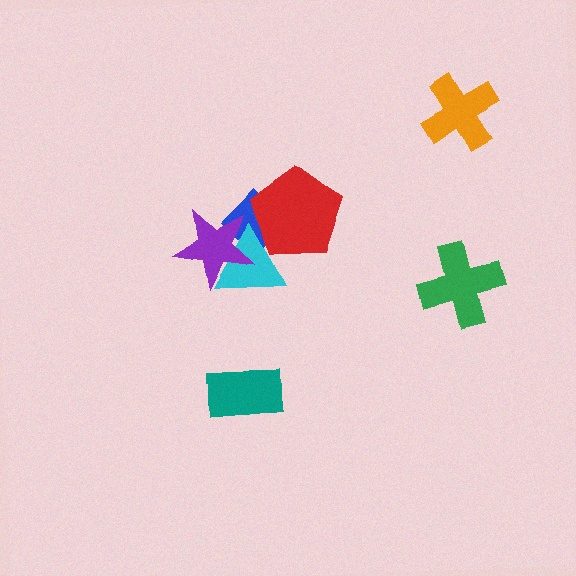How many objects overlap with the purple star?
2 objects overlap with the purple star.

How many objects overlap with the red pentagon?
2 objects overlap with the red pentagon.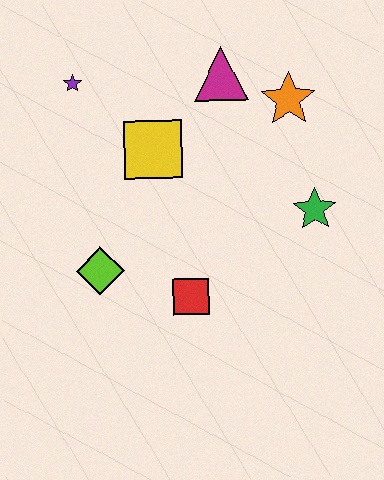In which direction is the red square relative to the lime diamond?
The red square is to the right of the lime diamond.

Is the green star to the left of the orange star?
No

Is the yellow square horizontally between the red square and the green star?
No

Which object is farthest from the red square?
The purple star is farthest from the red square.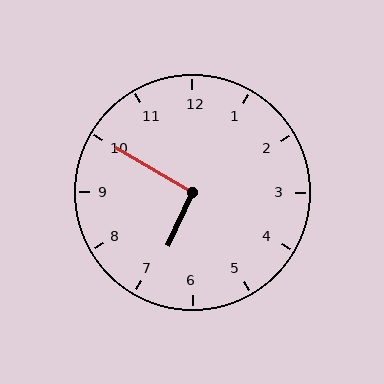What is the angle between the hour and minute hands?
Approximately 95 degrees.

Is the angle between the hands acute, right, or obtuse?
It is right.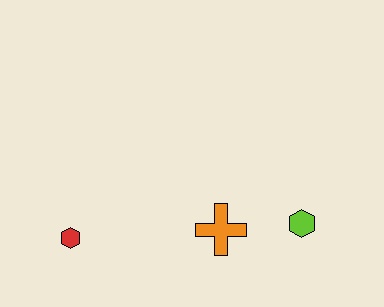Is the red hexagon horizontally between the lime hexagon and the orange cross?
No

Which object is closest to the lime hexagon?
The orange cross is closest to the lime hexagon.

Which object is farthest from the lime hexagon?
The red hexagon is farthest from the lime hexagon.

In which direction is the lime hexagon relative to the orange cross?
The lime hexagon is to the right of the orange cross.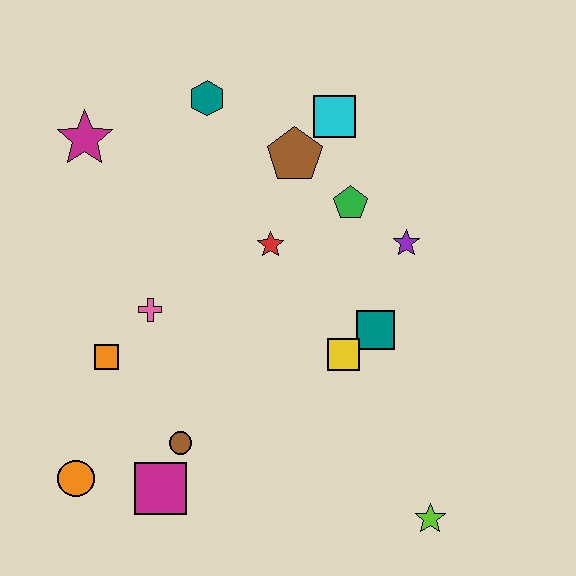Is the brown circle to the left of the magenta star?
No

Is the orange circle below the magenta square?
No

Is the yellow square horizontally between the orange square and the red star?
No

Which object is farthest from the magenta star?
The lime star is farthest from the magenta star.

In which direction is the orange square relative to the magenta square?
The orange square is above the magenta square.